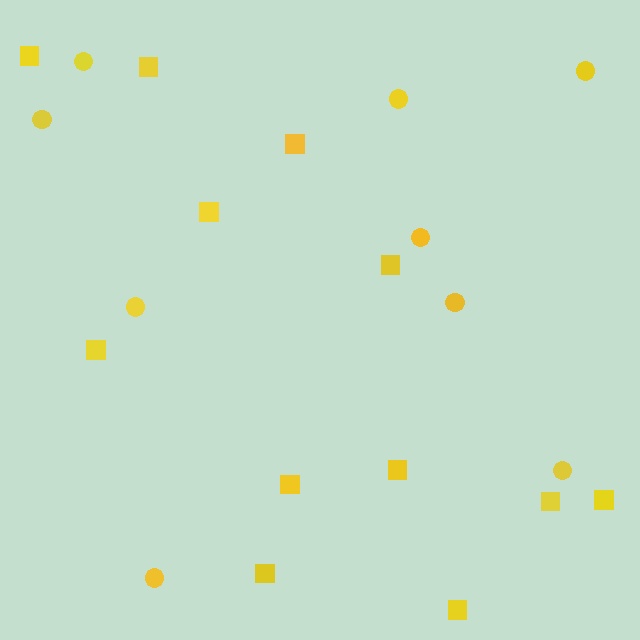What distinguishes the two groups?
There are 2 groups: one group of circles (9) and one group of squares (12).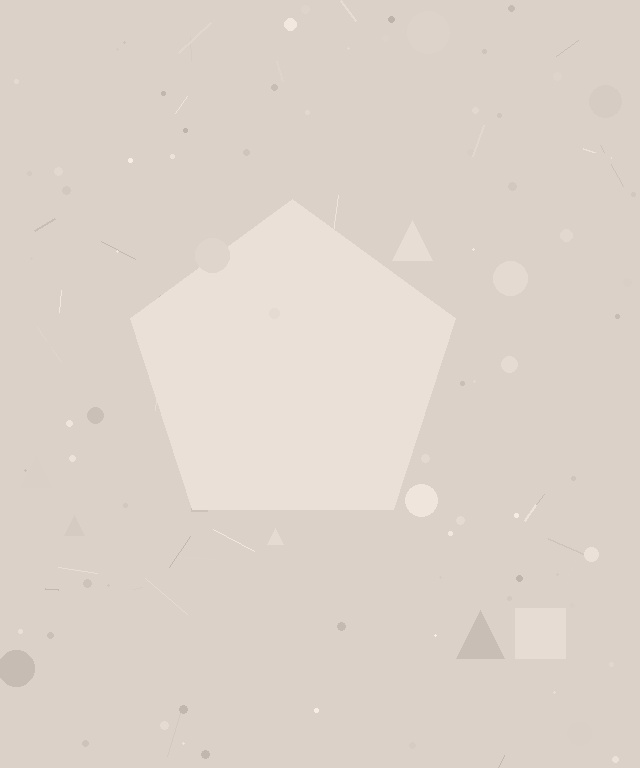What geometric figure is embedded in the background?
A pentagon is embedded in the background.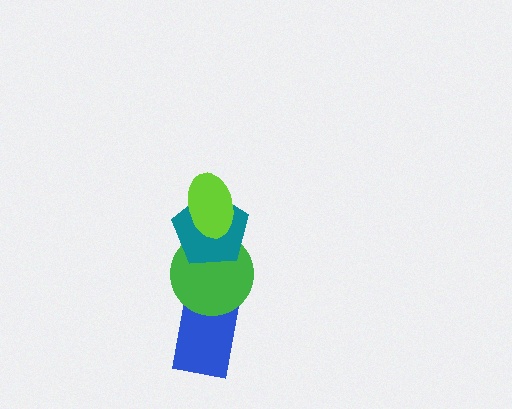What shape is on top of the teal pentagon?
The lime ellipse is on top of the teal pentagon.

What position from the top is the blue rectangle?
The blue rectangle is 4th from the top.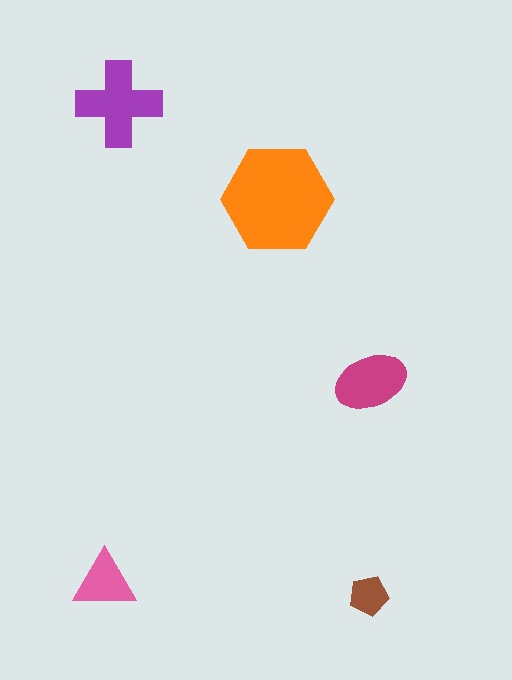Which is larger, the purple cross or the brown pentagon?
The purple cross.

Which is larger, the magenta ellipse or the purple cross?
The purple cross.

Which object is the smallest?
The brown pentagon.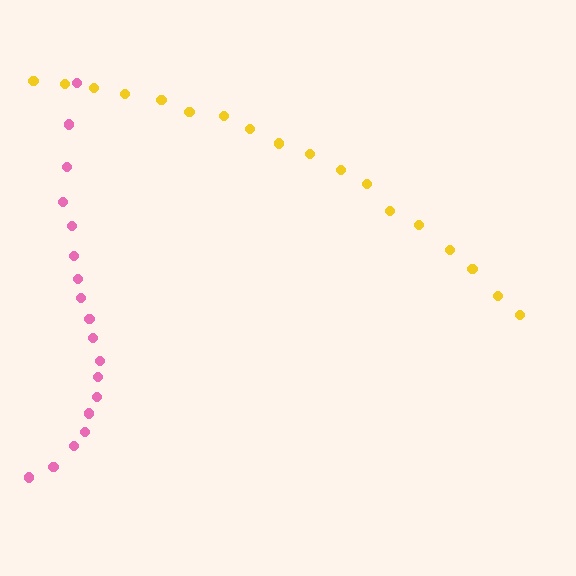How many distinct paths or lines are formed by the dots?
There are 2 distinct paths.